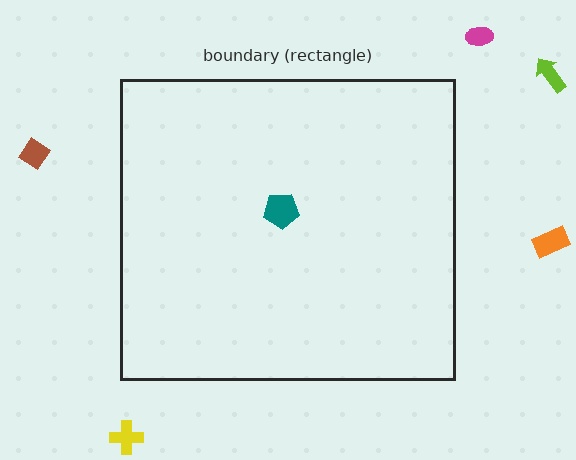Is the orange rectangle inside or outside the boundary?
Outside.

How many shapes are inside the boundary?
1 inside, 5 outside.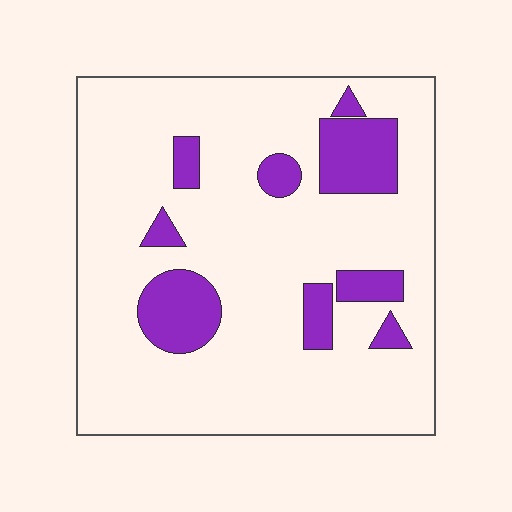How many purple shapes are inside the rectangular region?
9.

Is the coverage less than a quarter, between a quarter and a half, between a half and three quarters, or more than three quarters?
Less than a quarter.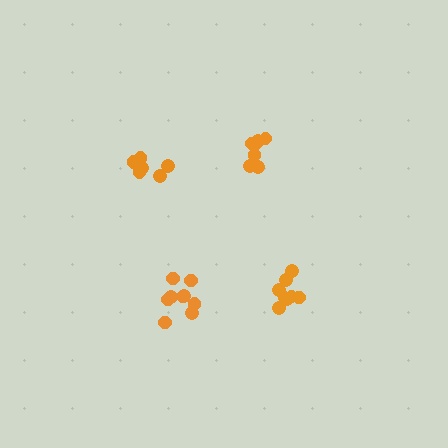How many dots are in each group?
Group 1: 9 dots, Group 2: 7 dots, Group 3: 6 dots, Group 4: 8 dots (30 total).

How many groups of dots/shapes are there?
There are 4 groups.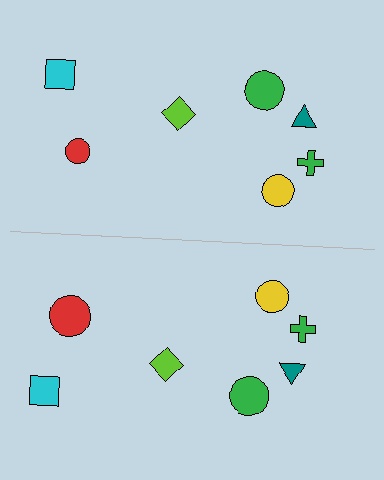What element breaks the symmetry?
The red circle on the bottom side has a different size than its mirror counterpart.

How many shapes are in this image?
There are 14 shapes in this image.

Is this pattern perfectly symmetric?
No, the pattern is not perfectly symmetric. The red circle on the bottom side has a different size than its mirror counterpart.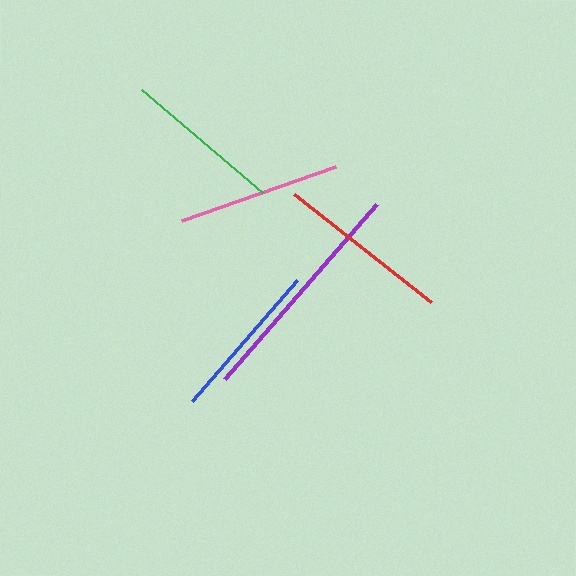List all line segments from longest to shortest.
From longest to shortest: purple, red, pink, blue, green.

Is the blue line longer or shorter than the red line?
The red line is longer than the blue line.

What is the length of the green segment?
The green segment is approximately 160 pixels long.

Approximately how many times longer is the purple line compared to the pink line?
The purple line is approximately 1.4 times the length of the pink line.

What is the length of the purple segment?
The purple segment is approximately 232 pixels long.